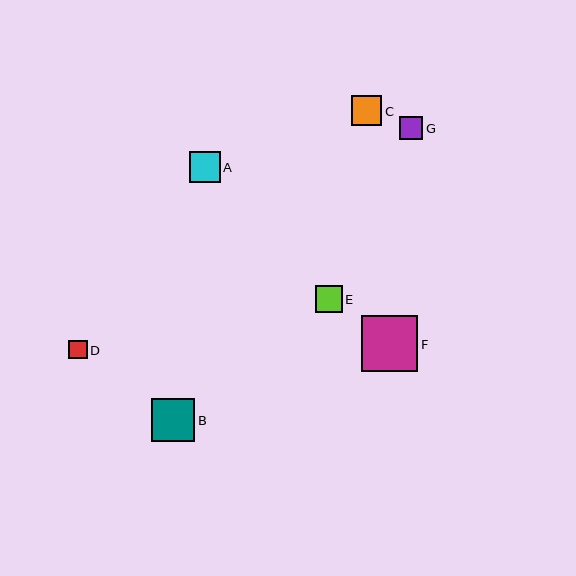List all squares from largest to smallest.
From largest to smallest: F, B, A, C, E, G, D.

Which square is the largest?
Square F is the largest with a size of approximately 57 pixels.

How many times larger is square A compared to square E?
Square A is approximately 1.1 times the size of square E.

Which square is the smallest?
Square D is the smallest with a size of approximately 18 pixels.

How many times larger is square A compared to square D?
Square A is approximately 1.7 times the size of square D.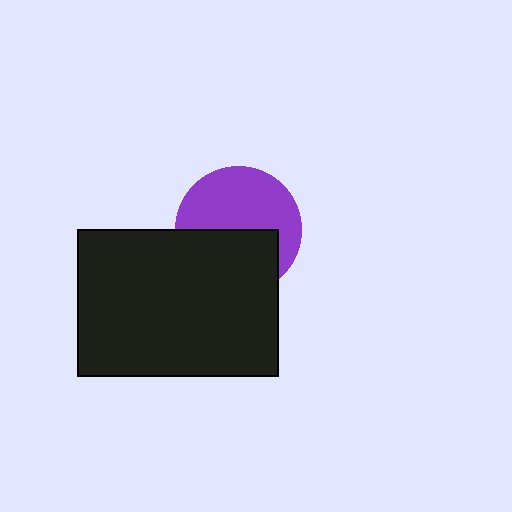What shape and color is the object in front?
The object in front is a black rectangle.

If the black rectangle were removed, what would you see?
You would see the complete purple circle.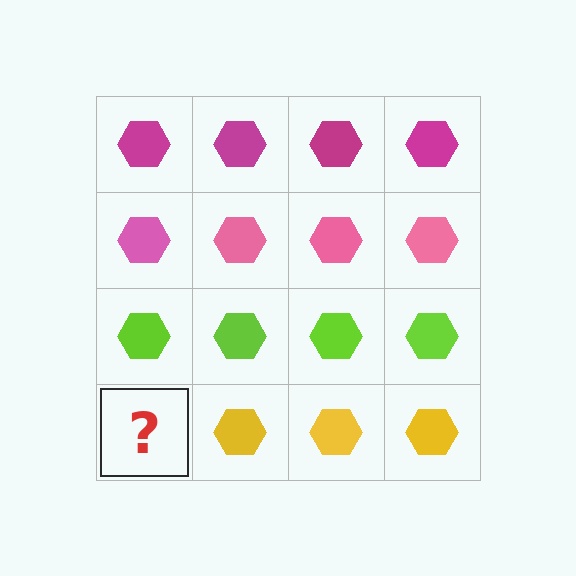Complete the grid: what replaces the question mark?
The question mark should be replaced with a yellow hexagon.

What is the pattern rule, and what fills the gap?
The rule is that each row has a consistent color. The gap should be filled with a yellow hexagon.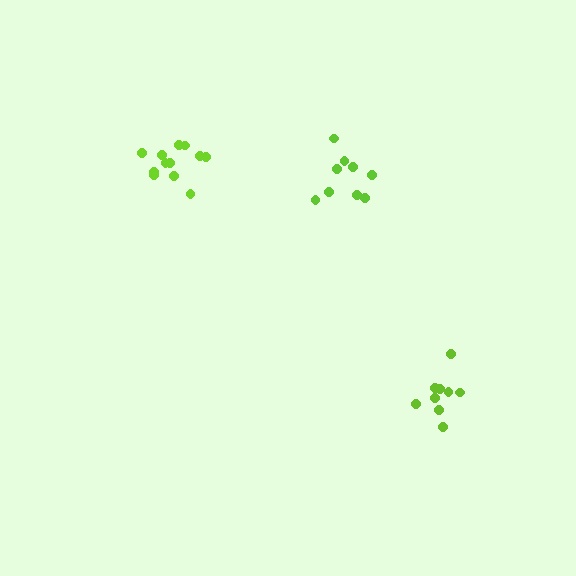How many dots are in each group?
Group 1: 9 dots, Group 2: 9 dots, Group 3: 12 dots (30 total).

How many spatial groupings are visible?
There are 3 spatial groupings.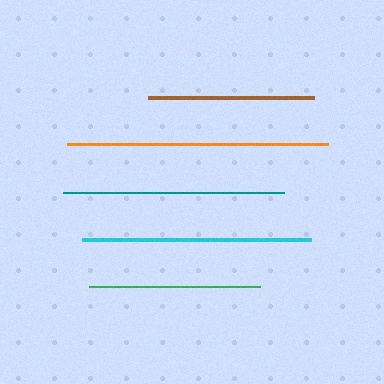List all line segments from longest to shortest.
From longest to shortest: orange, cyan, teal, green, brown.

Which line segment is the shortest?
The brown line is the shortest at approximately 166 pixels.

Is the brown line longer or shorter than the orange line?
The orange line is longer than the brown line.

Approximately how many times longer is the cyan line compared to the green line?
The cyan line is approximately 1.3 times the length of the green line.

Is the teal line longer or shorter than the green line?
The teal line is longer than the green line.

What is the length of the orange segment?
The orange segment is approximately 261 pixels long.